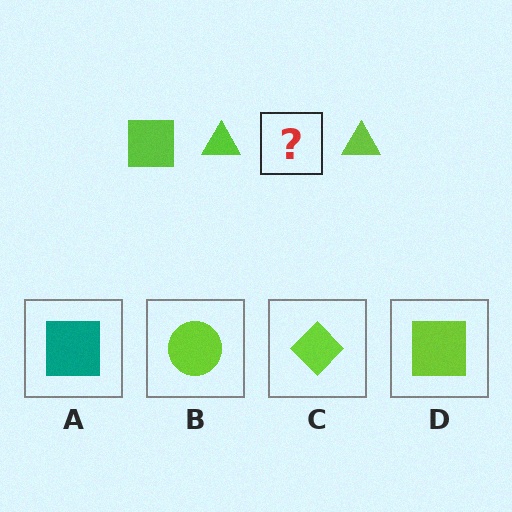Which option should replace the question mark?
Option D.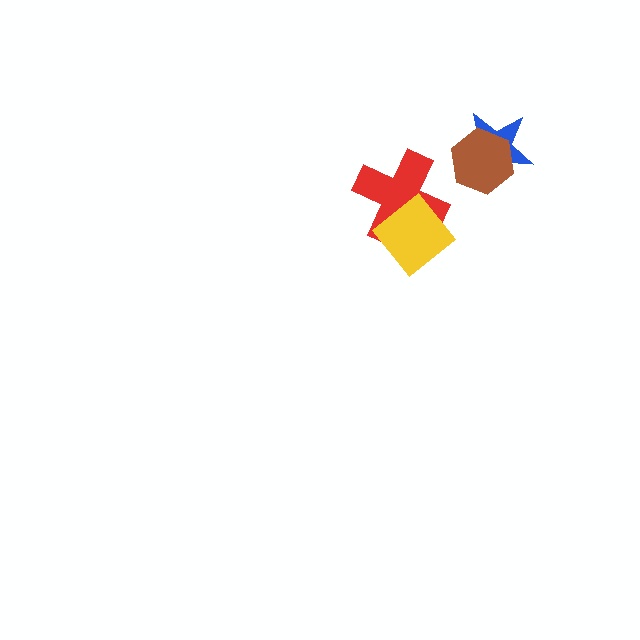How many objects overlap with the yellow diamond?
1 object overlaps with the yellow diamond.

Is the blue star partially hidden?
Yes, it is partially covered by another shape.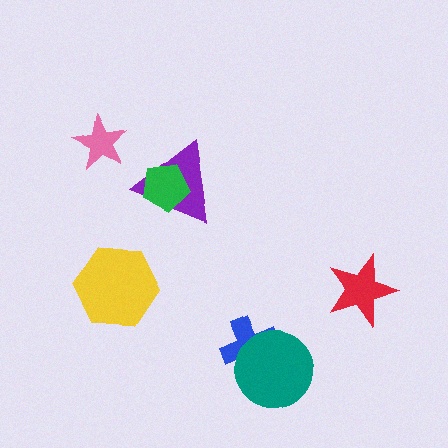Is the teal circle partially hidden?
No, no other shape covers it.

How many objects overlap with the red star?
0 objects overlap with the red star.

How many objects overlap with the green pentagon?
1 object overlaps with the green pentagon.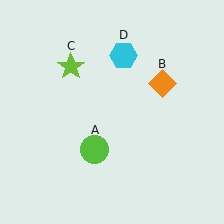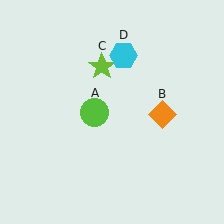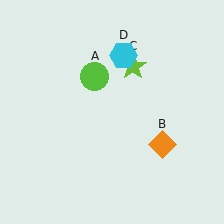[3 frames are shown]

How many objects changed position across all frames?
3 objects changed position: lime circle (object A), orange diamond (object B), lime star (object C).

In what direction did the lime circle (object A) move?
The lime circle (object A) moved up.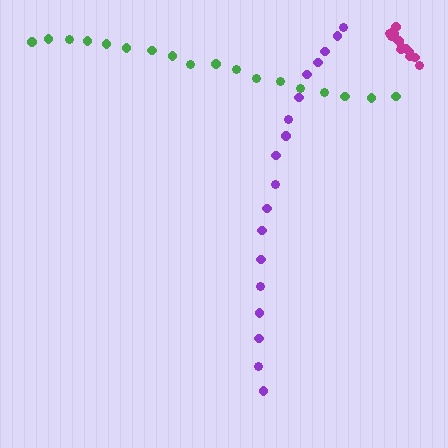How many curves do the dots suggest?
There are 3 distinct paths.